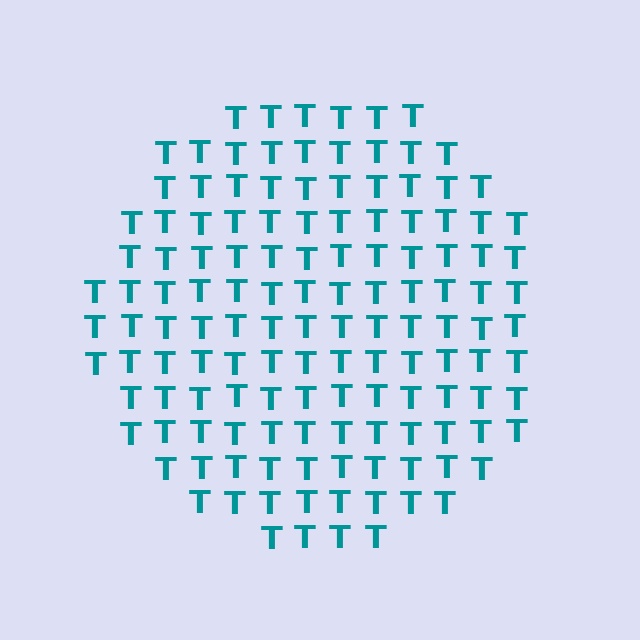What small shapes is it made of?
It is made of small letter T's.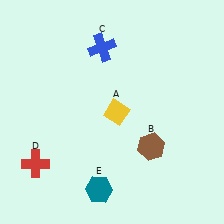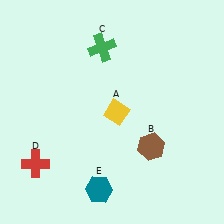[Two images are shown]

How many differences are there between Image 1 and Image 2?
There is 1 difference between the two images.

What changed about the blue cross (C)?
In Image 1, C is blue. In Image 2, it changed to green.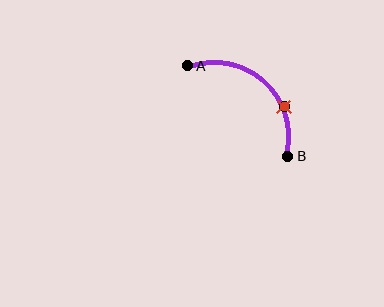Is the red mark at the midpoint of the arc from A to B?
No. The red mark lies on the arc but is closer to endpoint B. The arc midpoint would be at the point on the curve equidistant along the arc from both A and B.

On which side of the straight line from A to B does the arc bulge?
The arc bulges above and to the right of the straight line connecting A and B.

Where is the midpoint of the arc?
The arc midpoint is the point on the curve farthest from the straight line joining A and B. It sits above and to the right of that line.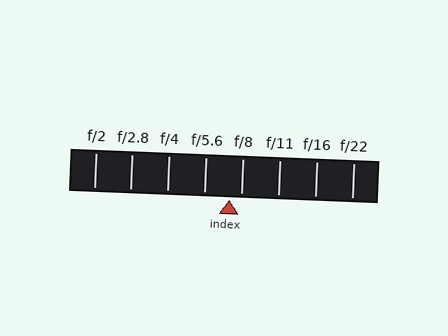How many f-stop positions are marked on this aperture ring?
There are 8 f-stop positions marked.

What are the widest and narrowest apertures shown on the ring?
The widest aperture shown is f/2 and the narrowest is f/22.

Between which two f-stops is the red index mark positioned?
The index mark is between f/5.6 and f/8.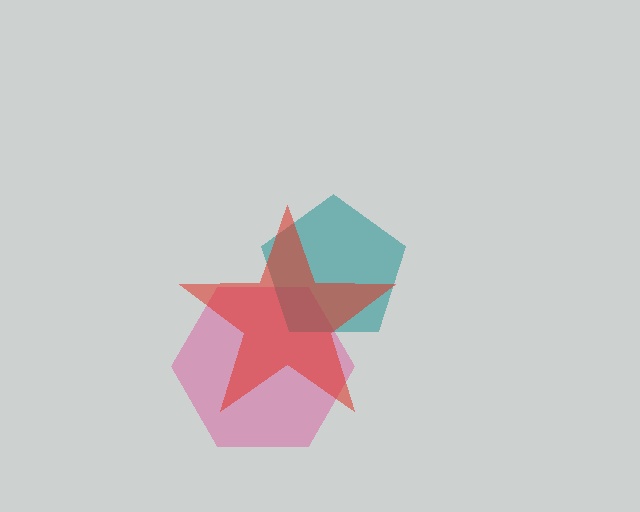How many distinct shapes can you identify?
There are 3 distinct shapes: a pink hexagon, a teal pentagon, a red star.